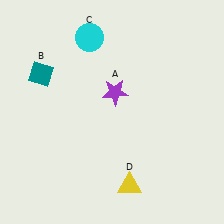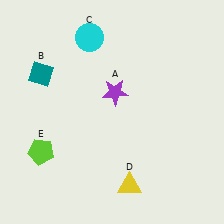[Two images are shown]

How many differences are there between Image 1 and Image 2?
There is 1 difference between the two images.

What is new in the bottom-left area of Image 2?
A lime pentagon (E) was added in the bottom-left area of Image 2.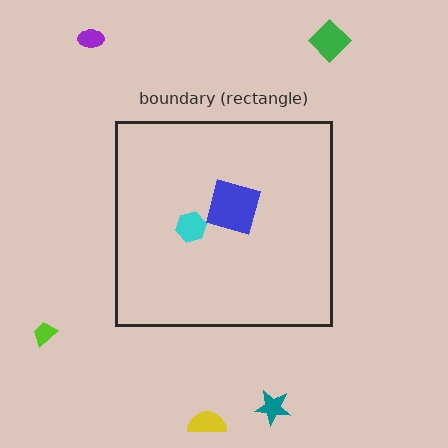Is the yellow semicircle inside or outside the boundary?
Outside.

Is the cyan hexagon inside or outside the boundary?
Inside.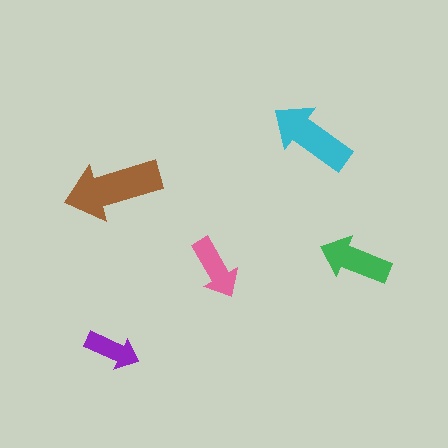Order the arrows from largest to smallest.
the brown one, the cyan one, the green one, the pink one, the purple one.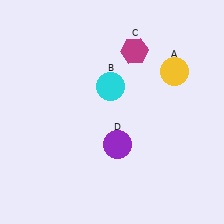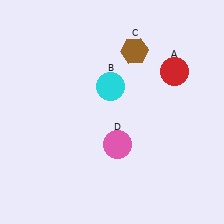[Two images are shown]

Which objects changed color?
A changed from yellow to red. C changed from magenta to brown. D changed from purple to pink.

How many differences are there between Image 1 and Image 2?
There are 3 differences between the two images.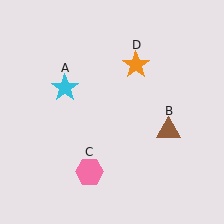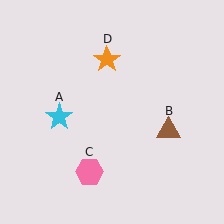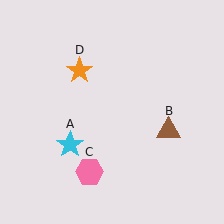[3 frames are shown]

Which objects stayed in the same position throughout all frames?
Brown triangle (object B) and pink hexagon (object C) remained stationary.